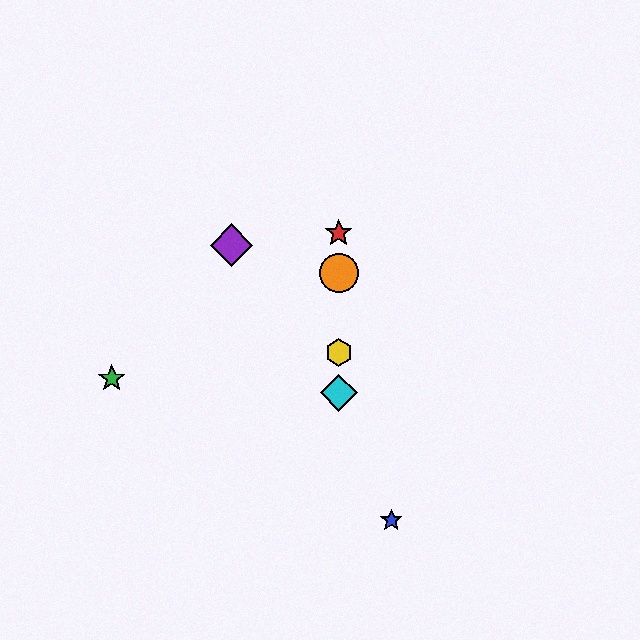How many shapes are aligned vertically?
4 shapes (the red star, the yellow hexagon, the orange circle, the cyan diamond) are aligned vertically.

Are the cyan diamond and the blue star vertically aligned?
No, the cyan diamond is at x≈339 and the blue star is at x≈391.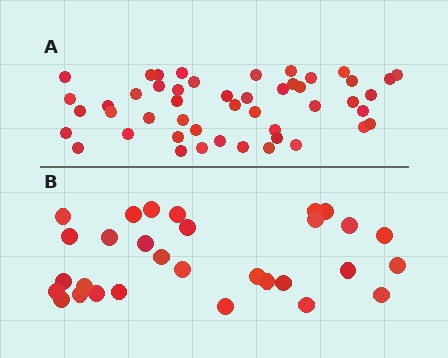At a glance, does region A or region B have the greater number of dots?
Region A (the top region) has more dots.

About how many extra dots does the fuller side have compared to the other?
Region A has approximately 20 more dots than region B.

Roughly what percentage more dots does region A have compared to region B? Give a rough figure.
About 60% more.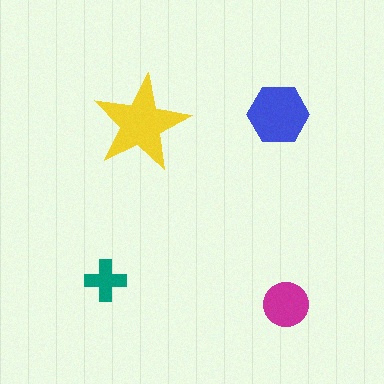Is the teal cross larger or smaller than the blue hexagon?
Smaller.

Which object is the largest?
The yellow star.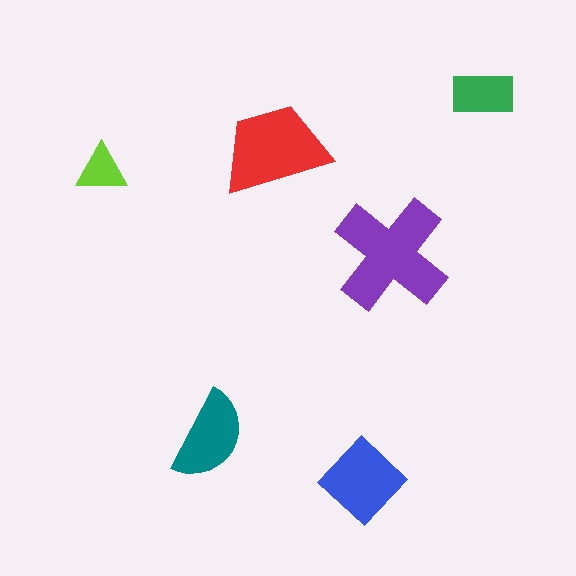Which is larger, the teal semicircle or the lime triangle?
The teal semicircle.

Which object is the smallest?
The lime triangle.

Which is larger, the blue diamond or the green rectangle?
The blue diamond.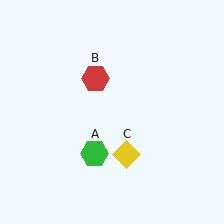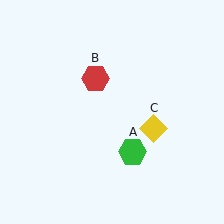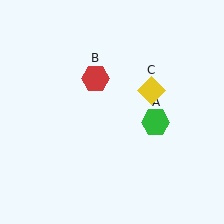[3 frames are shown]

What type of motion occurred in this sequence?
The green hexagon (object A), yellow diamond (object C) rotated counterclockwise around the center of the scene.